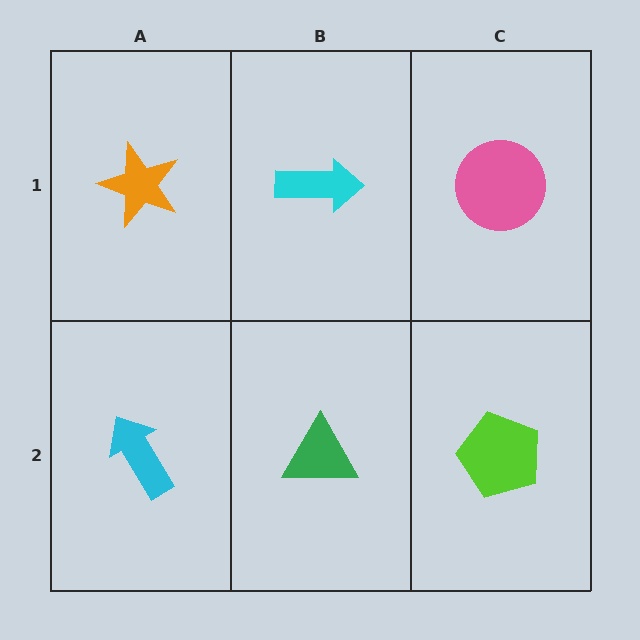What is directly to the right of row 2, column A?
A green triangle.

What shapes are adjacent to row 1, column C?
A lime pentagon (row 2, column C), a cyan arrow (row 1, column B).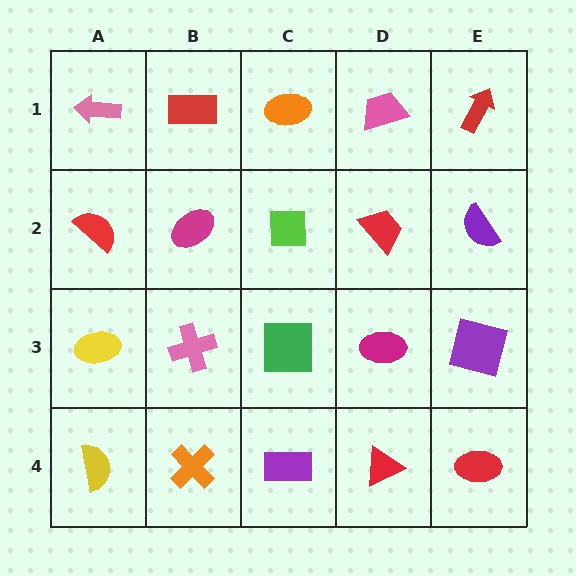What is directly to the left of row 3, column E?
A magenta ellipse.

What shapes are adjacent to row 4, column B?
A pink cross (row 3, column B), a yellow semicircle (row 4, column A), a purple rectangle (row 4, column C).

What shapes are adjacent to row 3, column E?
A purple semicircle (row 2, column E), a red ellipse (row 4, column E), a magenta ellipse (row 3, column D).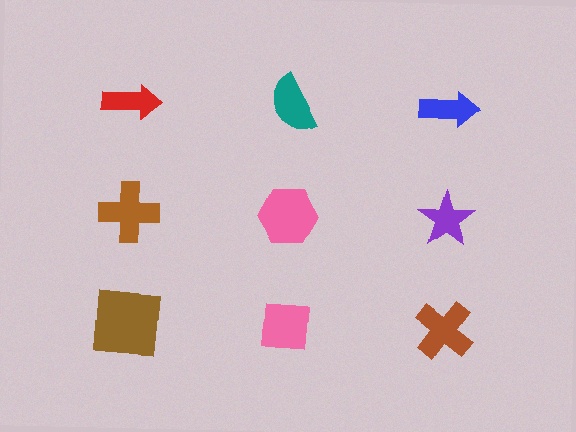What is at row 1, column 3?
A blue arrow.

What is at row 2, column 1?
A brown cross.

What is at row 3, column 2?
A pink square.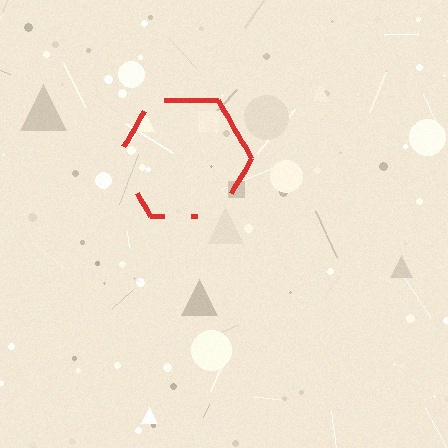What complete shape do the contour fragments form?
The contour fragments form a hexagon.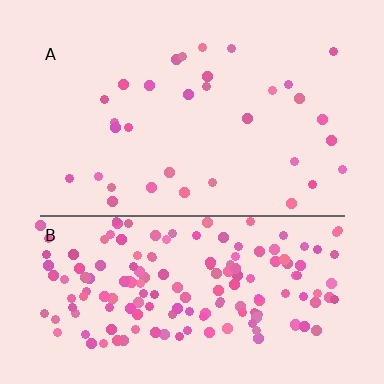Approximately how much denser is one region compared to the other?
Approximately 5.3× — region B over region A.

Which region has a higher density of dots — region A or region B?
B (the bottom).